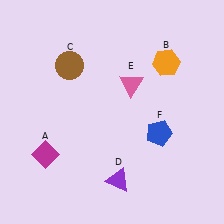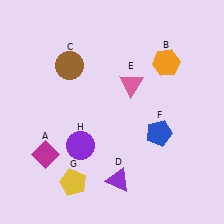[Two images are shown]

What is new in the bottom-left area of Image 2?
A purple circle (H) was added in the bottom-left area of Image 2.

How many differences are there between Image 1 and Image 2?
There are 2 differences between the two images.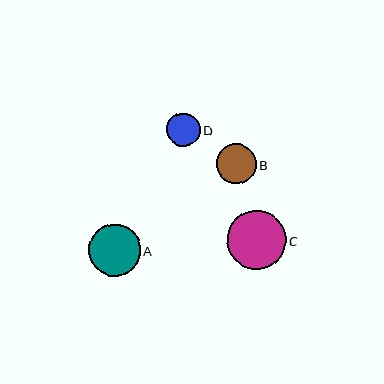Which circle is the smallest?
Circle D is the smallest with a size of approximately 33 pixels.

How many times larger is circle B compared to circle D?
Circle B is approximately 1.2 times the size of circle D.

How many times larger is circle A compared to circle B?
Circle A is approximately 1.3 times the size of circle B.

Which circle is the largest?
Circle C is the largest with a size of approximately 59 pixels.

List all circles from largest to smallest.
From largest to smallest: C, A, B, D.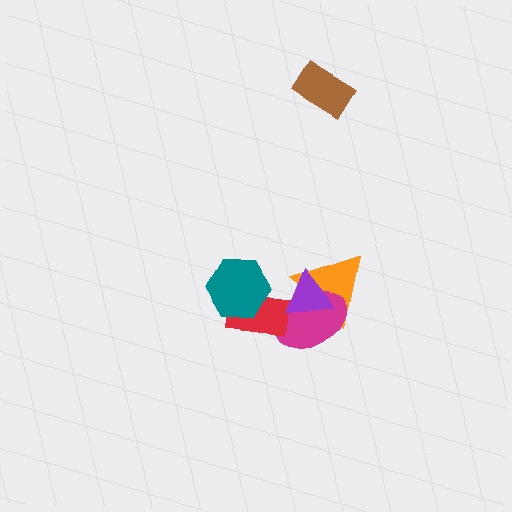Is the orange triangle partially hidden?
Yes, it is partially covered by another shape.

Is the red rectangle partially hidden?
Yes, it is partially covered by another shape.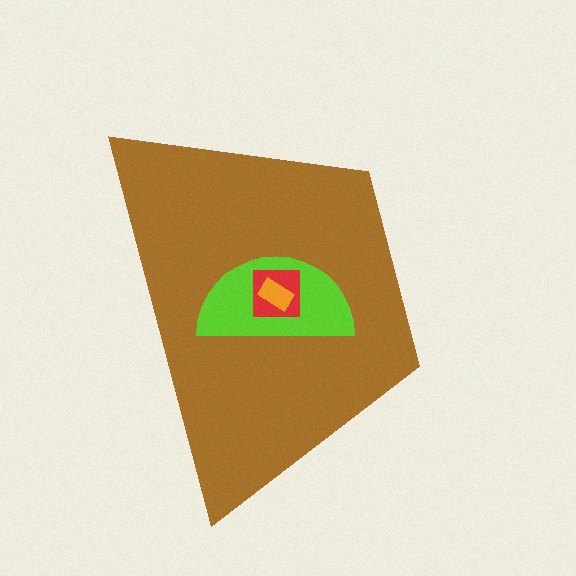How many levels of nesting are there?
4.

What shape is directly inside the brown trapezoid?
The lime semicircle.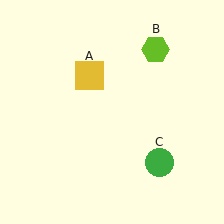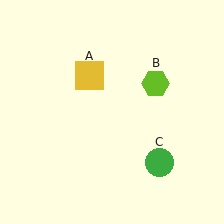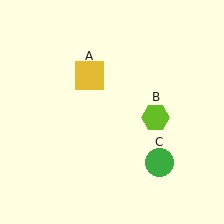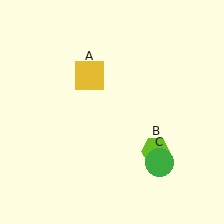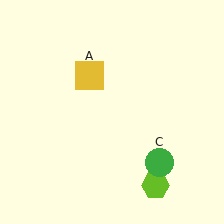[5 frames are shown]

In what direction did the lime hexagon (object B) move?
The lime hexagon (object B) moved down.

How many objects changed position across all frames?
1 object changed position: lime hexagon (object B).